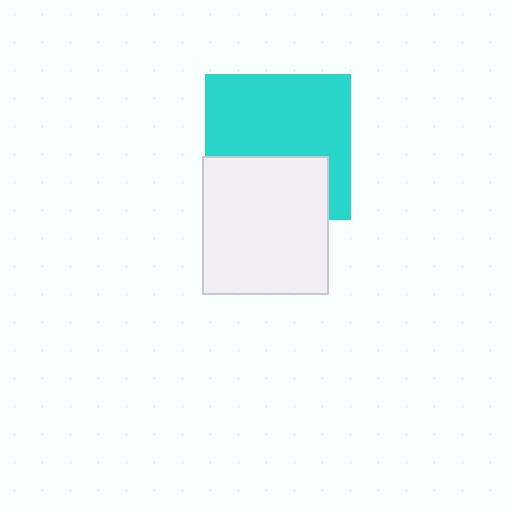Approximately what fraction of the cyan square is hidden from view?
Roughly 37% of the cyan square is hidden behind the white rectangle.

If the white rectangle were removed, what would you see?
You would see the complete cyan square.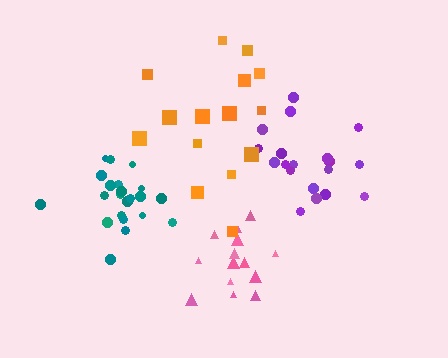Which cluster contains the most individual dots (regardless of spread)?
Teal (24).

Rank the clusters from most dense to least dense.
teal, purple, pink, orange.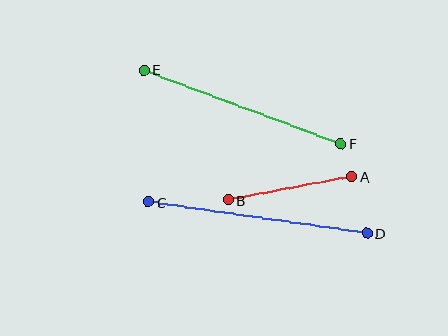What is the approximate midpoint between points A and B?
The midpoint is at approximately (290, 188) pixels.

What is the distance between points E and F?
The distance is approximately 211 pixels.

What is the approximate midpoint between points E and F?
The midpoint is at approximately (242, 107) pixels.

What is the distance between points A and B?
The distance is approximately 126 pixels.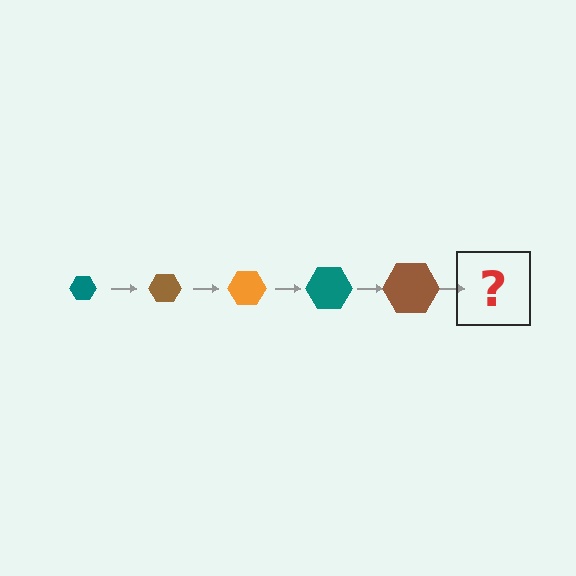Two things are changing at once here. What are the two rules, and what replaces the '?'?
The two rules are that the hexagon grows larger each step and the color cycles through teal, brown, and orange. The '?' should be an orange hexagon, larger than the previous one.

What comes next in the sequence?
The next element should be an orange hexagon, larger than the previous one.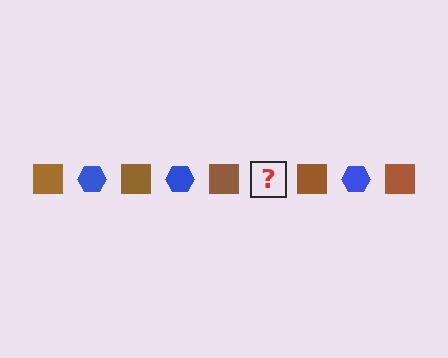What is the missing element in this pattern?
The missing element is a blue hexagon.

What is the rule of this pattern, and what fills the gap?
The rule is that the pattern alternates between brown square and blue hexagon. The gap should be filled with a blue hexagon.